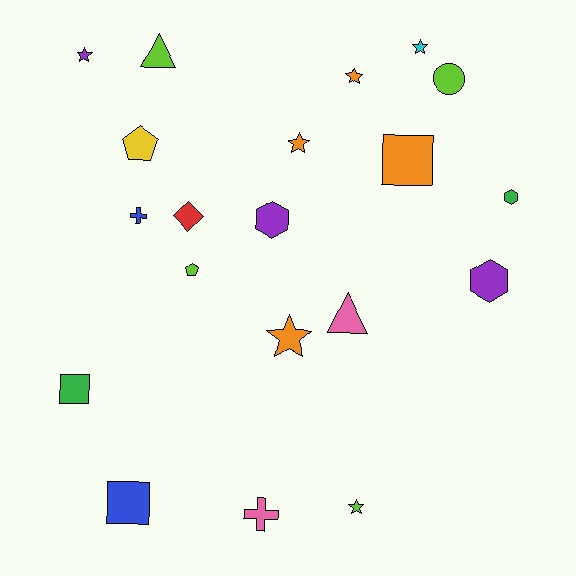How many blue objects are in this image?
There are 2 blue objects.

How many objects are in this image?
There are 20 objects.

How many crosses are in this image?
There are 2 crosses.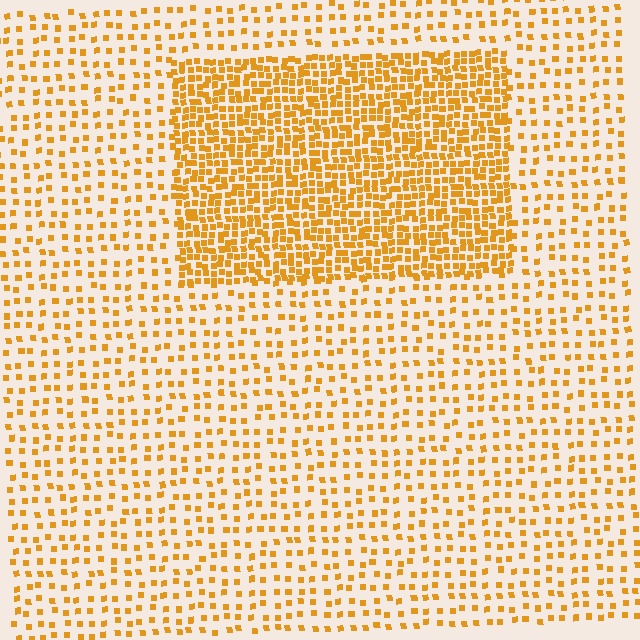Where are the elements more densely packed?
The elements are more densely packed inside the rectangle boundary.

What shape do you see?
I see a rectangle.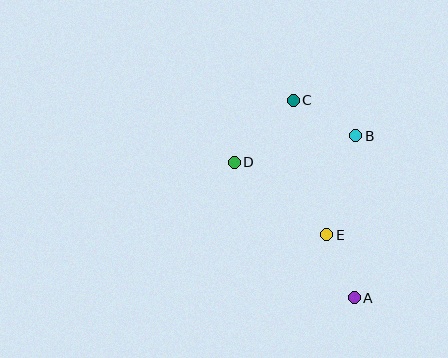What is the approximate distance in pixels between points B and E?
The distance between B and E is approximately 103 pixels.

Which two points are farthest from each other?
Points A and C are farthest from each other.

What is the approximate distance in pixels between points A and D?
The distance between A and D is approximately 181 pixels.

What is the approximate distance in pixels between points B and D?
The distance between B and D is approximately 125 pixels.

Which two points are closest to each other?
Points A and E are closest to each other.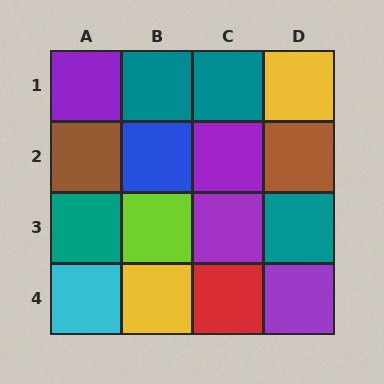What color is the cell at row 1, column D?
Yellow.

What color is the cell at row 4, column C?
Red.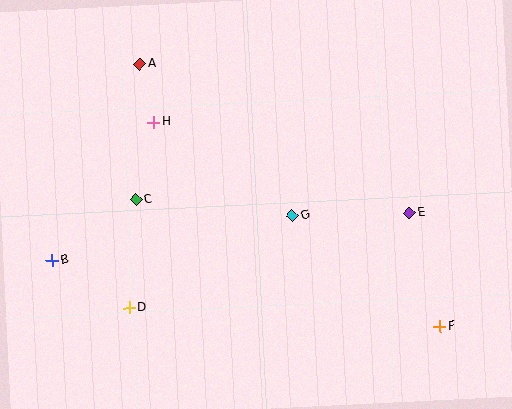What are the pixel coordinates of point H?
Point H is at (154, 122).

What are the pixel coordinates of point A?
Point A is at (140, 64).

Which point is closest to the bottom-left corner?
Point B is closest to the bottom-left corner.